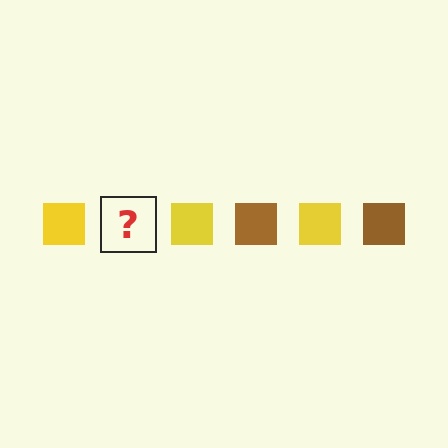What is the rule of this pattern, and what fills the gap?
The rule is that the pattern cycles through yellow, brown squares. The gap should be filled with a brown square.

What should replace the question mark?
The question mark should be replaced with a brown square.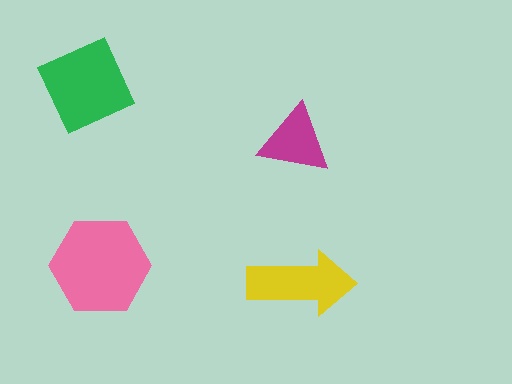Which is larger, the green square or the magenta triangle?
The green square.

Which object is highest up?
The green square is topmost.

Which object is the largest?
The pink hexagon.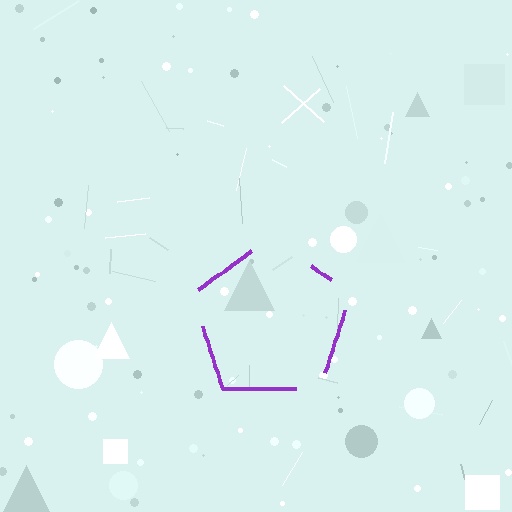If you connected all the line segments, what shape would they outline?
They would outline a pentagon.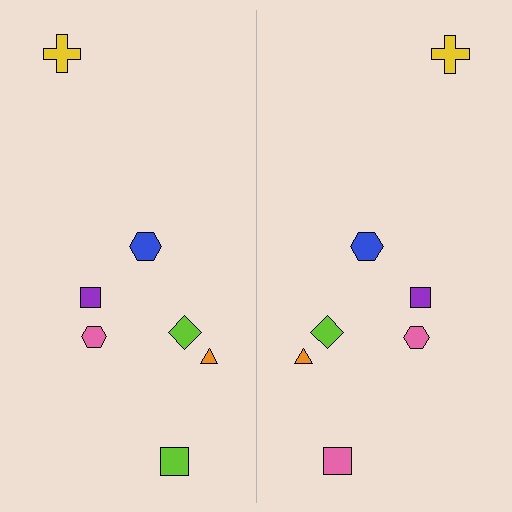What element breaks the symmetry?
The pink square on the right side breaks the symmetry — its mirror counterpart is lime.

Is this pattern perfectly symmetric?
No, the pattern is not perfectly symmetric. The pink square on the right side breaks the symmetry — its mirror counterpart is lime.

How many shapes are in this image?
There are 14 shapes in this image.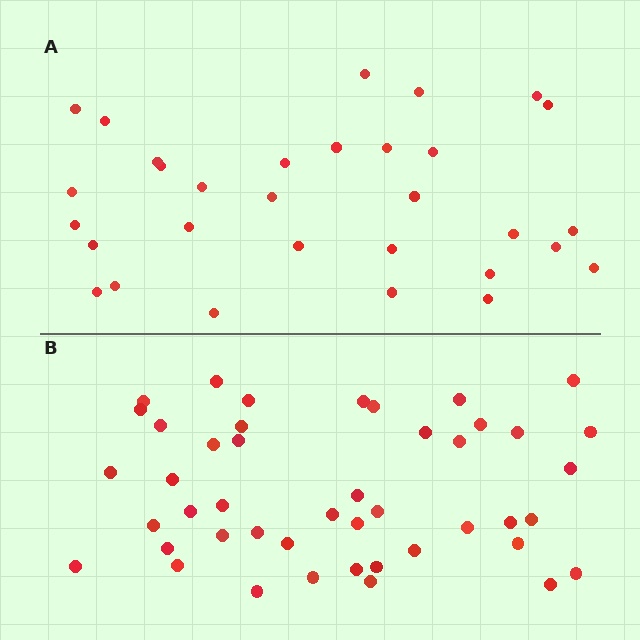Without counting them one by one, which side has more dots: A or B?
Region B (the bottom region) has more dots.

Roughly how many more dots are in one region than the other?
Region B has approximately 15 more dots than region A.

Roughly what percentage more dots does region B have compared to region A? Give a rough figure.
About 45% more.